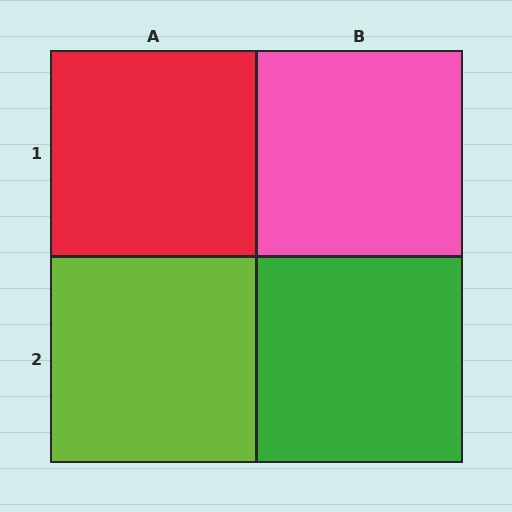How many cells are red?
1 cell is red.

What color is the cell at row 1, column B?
Pink.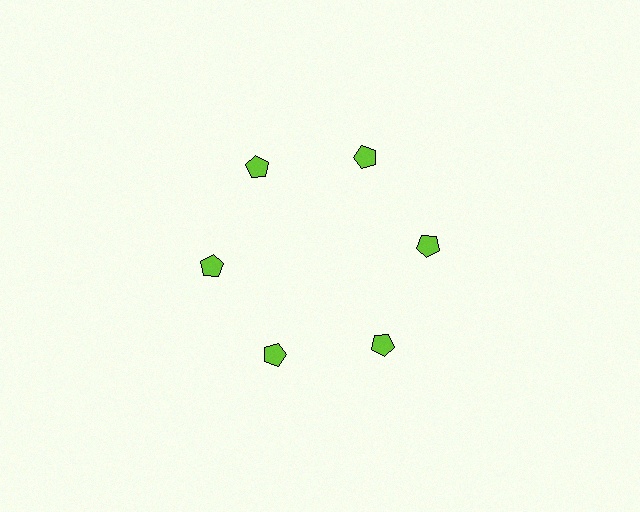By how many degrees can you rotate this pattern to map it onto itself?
The pattern maps onto itself every 60 degrees of rotation.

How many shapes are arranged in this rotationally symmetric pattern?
There are 6 shapes, arranged in 6 groups of 1.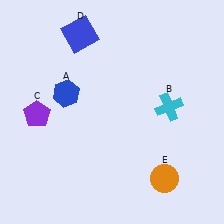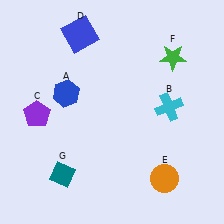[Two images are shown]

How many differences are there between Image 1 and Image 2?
There are 2 differences between the two images.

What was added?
A green star (F), a teal diamond (G) were added in Image 2.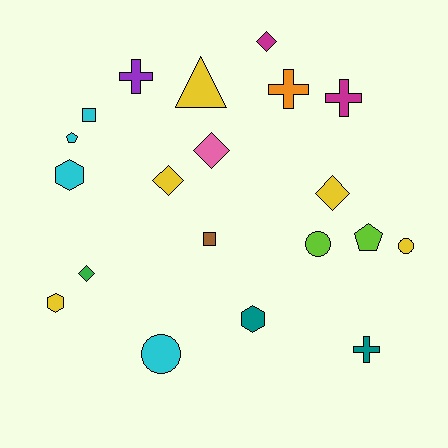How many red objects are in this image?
There are no red objects.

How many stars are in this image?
There are no stars.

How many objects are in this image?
There are 20 objects.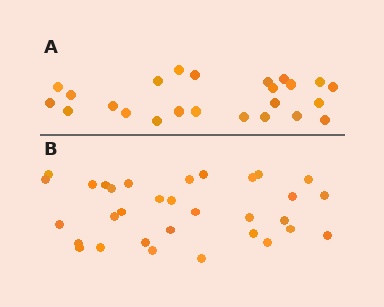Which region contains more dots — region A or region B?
Region B (the bottom region) has more dots.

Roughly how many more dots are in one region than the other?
Region B has roughly 8 or so more dots than region A.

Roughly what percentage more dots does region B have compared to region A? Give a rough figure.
About 35% more.